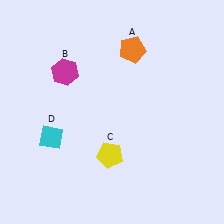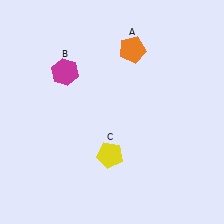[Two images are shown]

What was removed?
The cyan diamond (D) was removed in Image 2.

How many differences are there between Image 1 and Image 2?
There is 1 difference between the two images.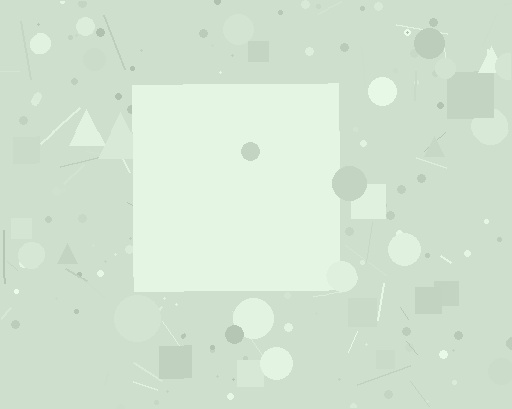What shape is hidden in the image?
A square is hidden in the image.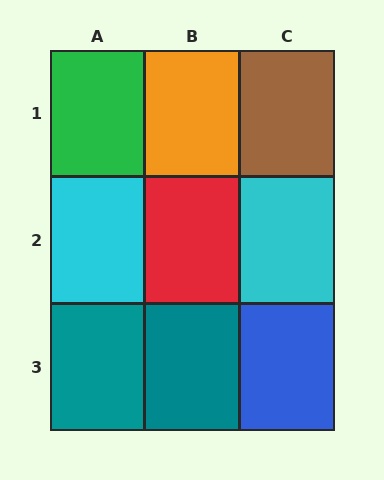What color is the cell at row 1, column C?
Brown.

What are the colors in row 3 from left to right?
Teal, teal, blue.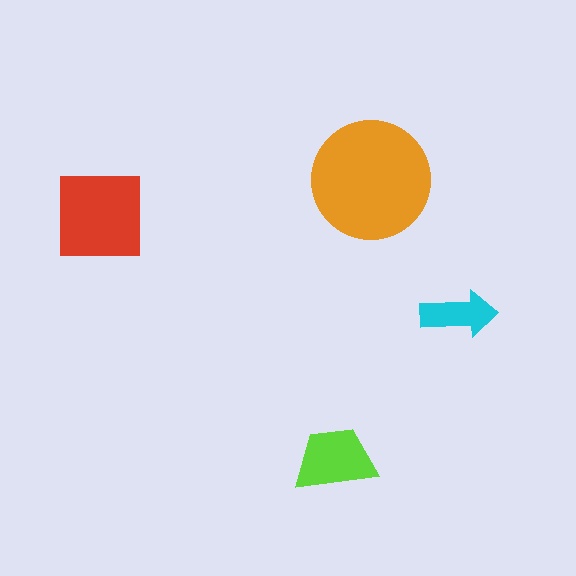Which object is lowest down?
The lime trapezoid is bottommost.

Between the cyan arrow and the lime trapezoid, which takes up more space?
The lime trapezoid.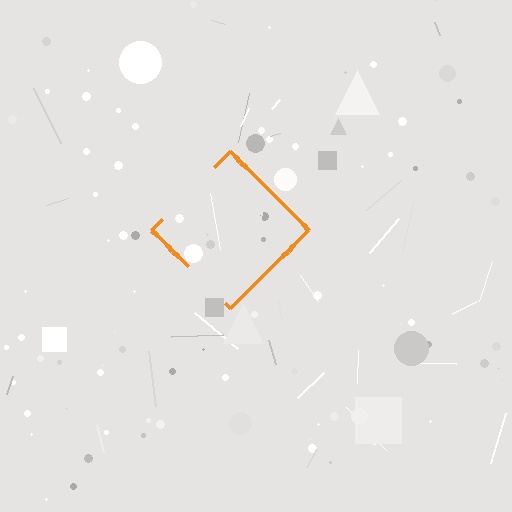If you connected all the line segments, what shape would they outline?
They would outline a diamond.